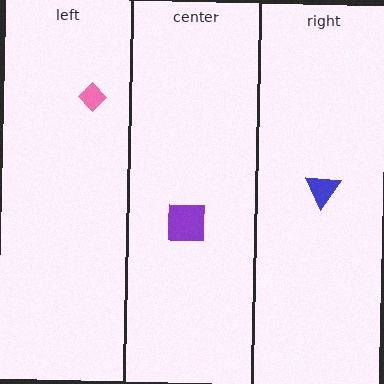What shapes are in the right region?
The blue triangle.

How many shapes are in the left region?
1.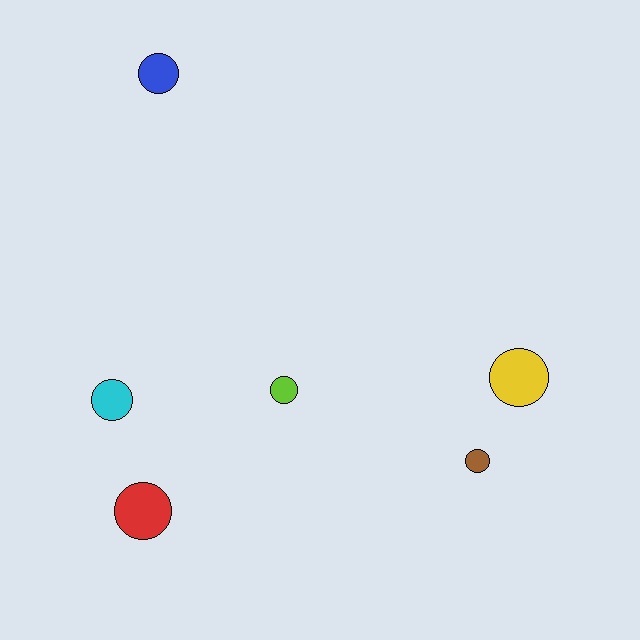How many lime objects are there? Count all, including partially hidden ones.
There is 1 lime object.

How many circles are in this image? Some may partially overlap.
There are 6 circles.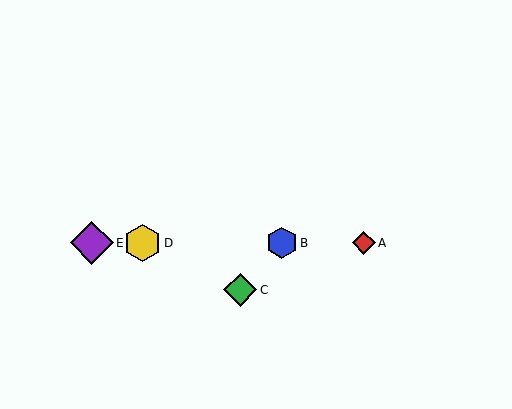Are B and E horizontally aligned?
Yes, both are at y≈243.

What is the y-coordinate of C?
Object C is at y≈290.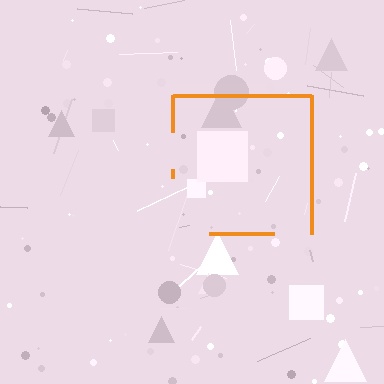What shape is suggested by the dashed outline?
The dashed outline suggests a square.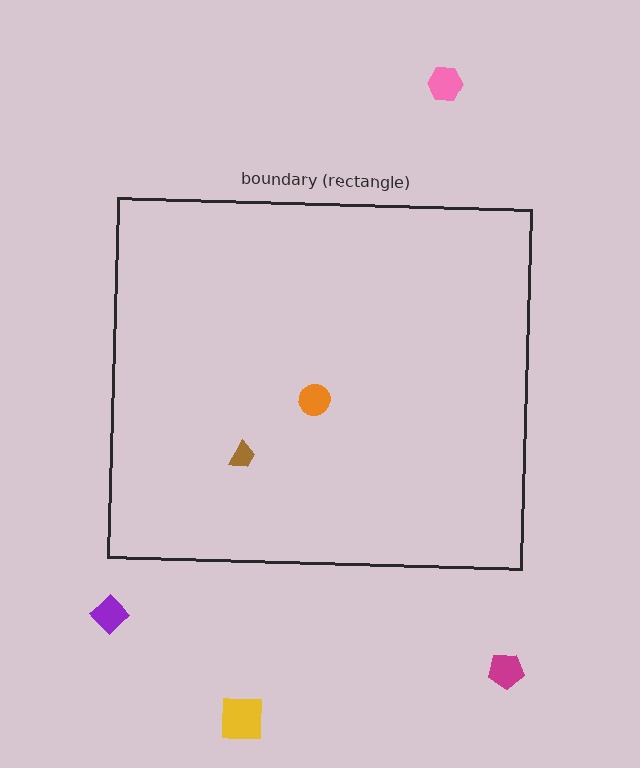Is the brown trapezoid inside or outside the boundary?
Inside.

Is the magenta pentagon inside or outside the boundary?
Outside.